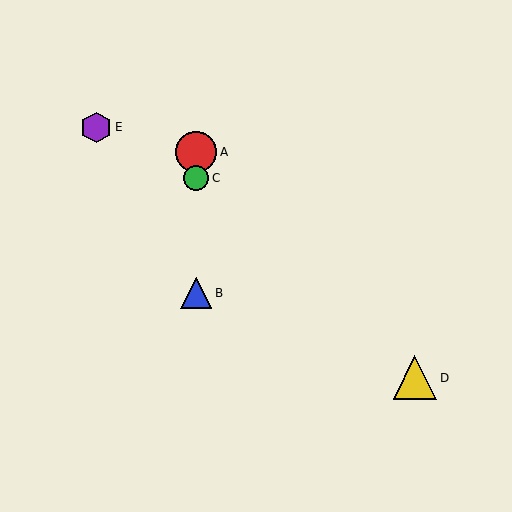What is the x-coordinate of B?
Object B is at x≈196.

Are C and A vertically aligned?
Yes, both are at x≈196.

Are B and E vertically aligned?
No, B is at x≈196 and E is at x≈96.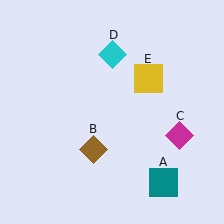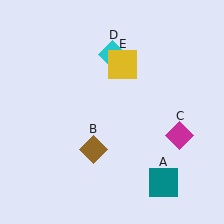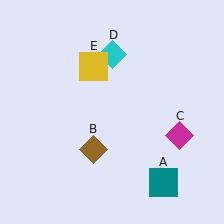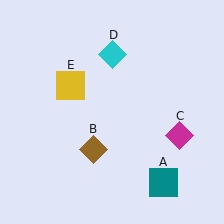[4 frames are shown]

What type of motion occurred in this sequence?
The yellow square (object E) rotated counterclockwise around the center of the scene.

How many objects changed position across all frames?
1 object changed position: yellow square (object E).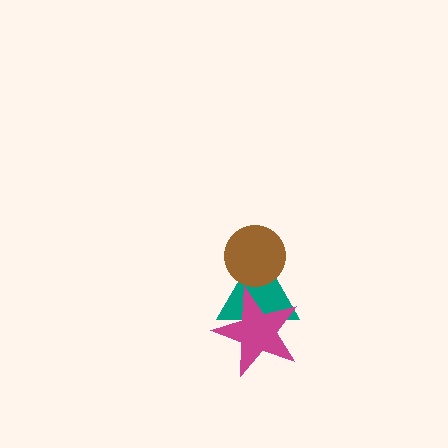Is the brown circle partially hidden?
No, no other shape covers it.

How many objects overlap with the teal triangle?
2 objects overlap with the teal triangle.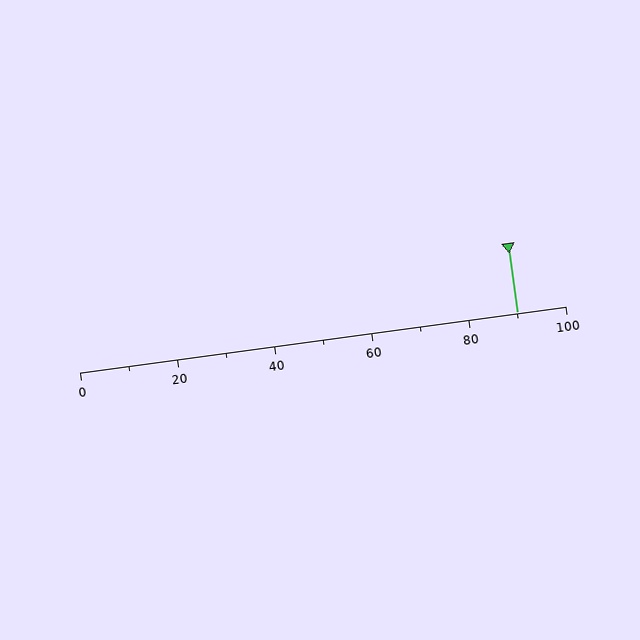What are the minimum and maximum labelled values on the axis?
The axis runs from 0 to 100.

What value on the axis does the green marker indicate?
The marker indicates approximately 90.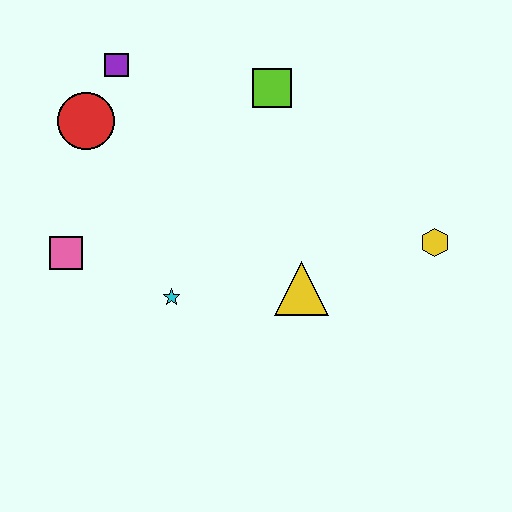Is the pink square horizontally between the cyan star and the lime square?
No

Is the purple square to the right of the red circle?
Yes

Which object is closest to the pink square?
The cyan star is closest to the pink square.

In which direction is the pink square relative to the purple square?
The pink square is below the purple square.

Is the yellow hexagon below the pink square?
No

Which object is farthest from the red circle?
The yellow hexagon is farthest from the red circle.